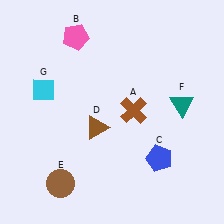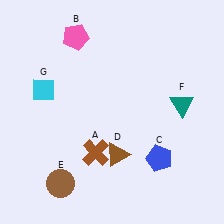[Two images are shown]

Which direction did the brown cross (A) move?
The brown cross (A) moved down.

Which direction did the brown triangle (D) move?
The brown triangle (D) moved down.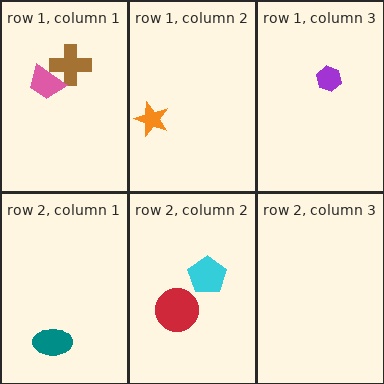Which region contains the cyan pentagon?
The row 2, column 2 region.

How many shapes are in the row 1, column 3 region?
1.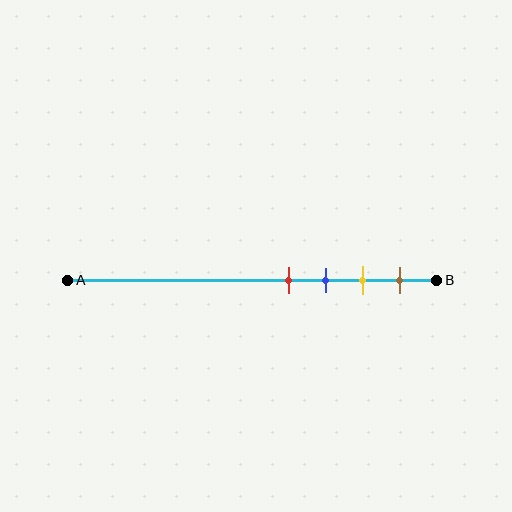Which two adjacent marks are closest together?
The red and blue marks are the closest adjacent pair.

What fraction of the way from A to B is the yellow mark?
The yellow mark is approximately 80% (0.8) of the way from A to B.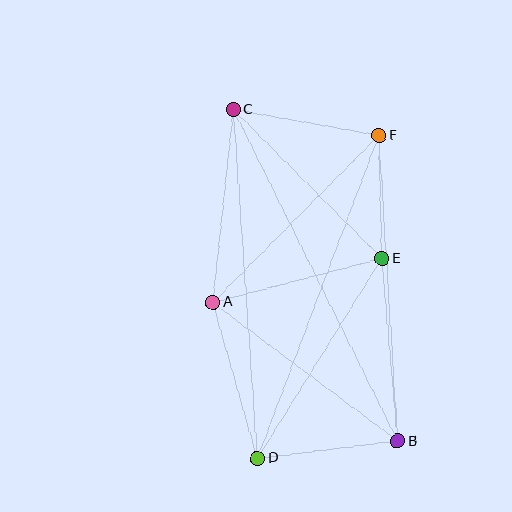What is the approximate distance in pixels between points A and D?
The distance between A and D is approximately 162 pixels.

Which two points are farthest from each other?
Points B and C are farthest from each other.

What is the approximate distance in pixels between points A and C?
The distance between A and C is approximately 194 pixels.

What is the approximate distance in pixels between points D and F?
The distance between D and F is approximately 345 pixels.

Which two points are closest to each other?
Points E and F are closest to each other.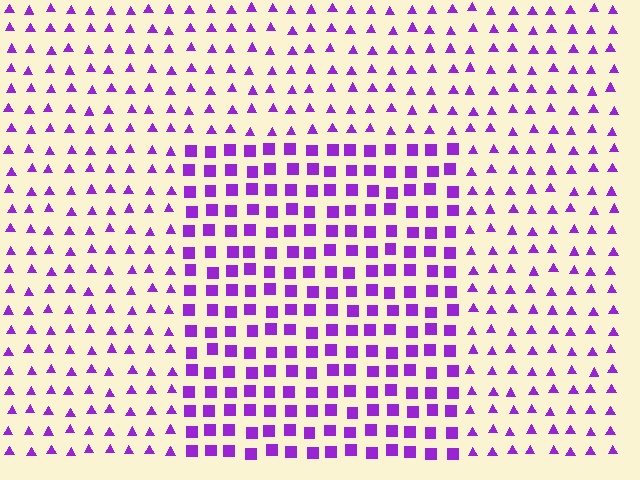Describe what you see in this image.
The image is filled with small purple elements arranged in a uniform grid. A rectangle-shaped region contains squares, while the surrounding area contains triangles. The boundary is defined purely by the change in element shape.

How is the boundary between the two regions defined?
The boundary is defined by a change in element shape: squares inside vs. triangles outside. All elements share the same color and spacing.